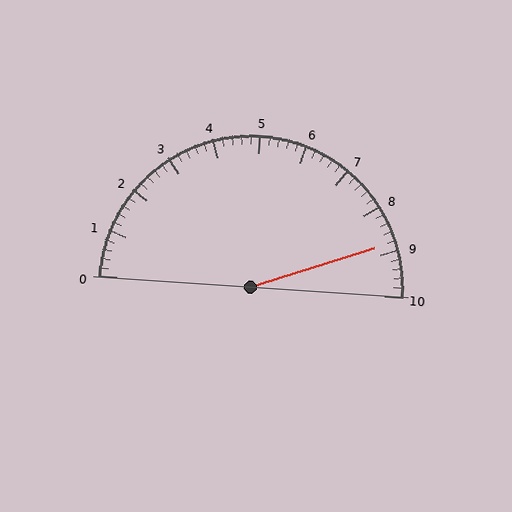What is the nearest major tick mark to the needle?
The nearest major tick mark is 9.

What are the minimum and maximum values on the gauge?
The gauge ranges from 0 to 10.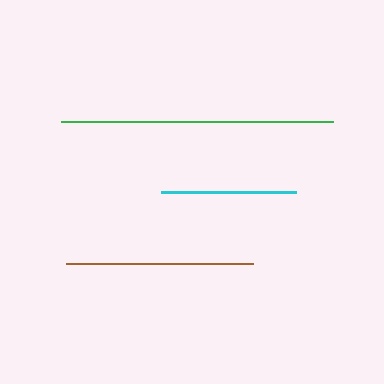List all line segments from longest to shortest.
From longest to shortest: green, brown, cyan.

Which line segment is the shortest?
The cyan line is the shortest at approximately 135 pixels.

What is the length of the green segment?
The green segment is approximately 272 pixels long.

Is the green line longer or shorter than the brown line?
The green line is longer than the brown line.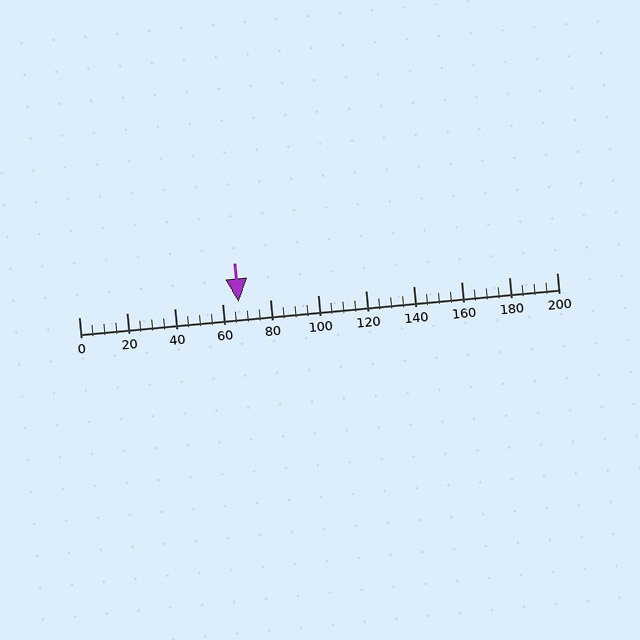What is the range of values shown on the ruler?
The ruler shows values from 0 to 200.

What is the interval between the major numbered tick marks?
The major tick marks are spaced 20 units apart.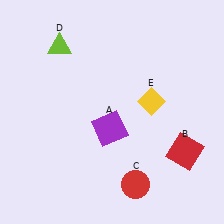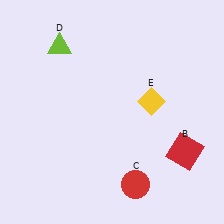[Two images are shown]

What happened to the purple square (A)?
The purple square (A) was removed in Image 2. It was in the bottom-left area of Image 1.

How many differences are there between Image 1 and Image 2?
There is 1 difference between the two images.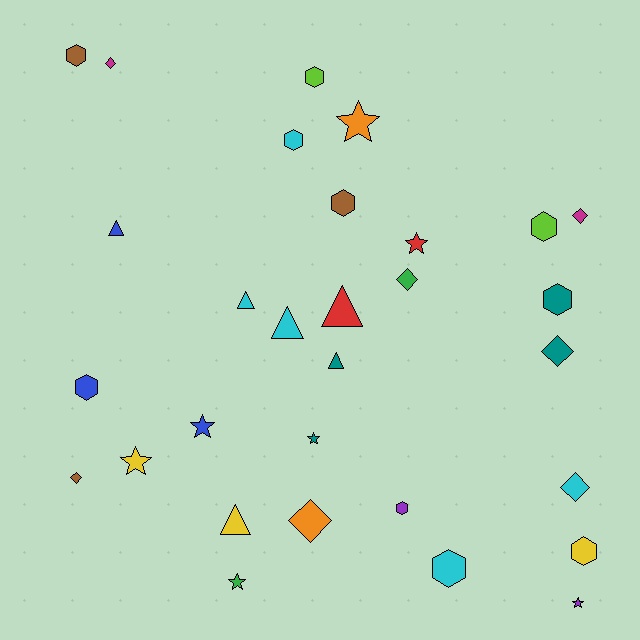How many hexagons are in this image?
There are 10 hexagons.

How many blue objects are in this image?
There are 3 blue objects.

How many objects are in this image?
There are 30 objects.